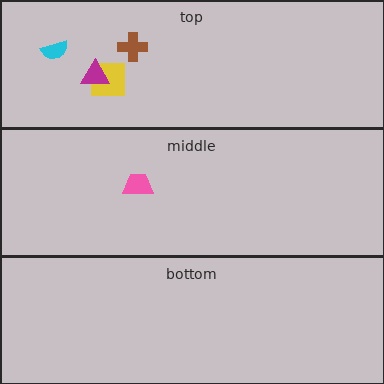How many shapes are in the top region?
4.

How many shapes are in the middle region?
1.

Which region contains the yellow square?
The top region.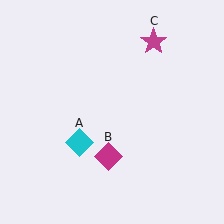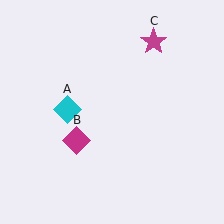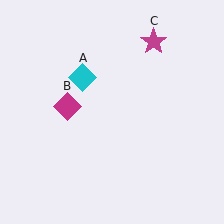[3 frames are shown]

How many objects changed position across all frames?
2 objects changed position: cyan diamond (object A), magenta diamond (object B).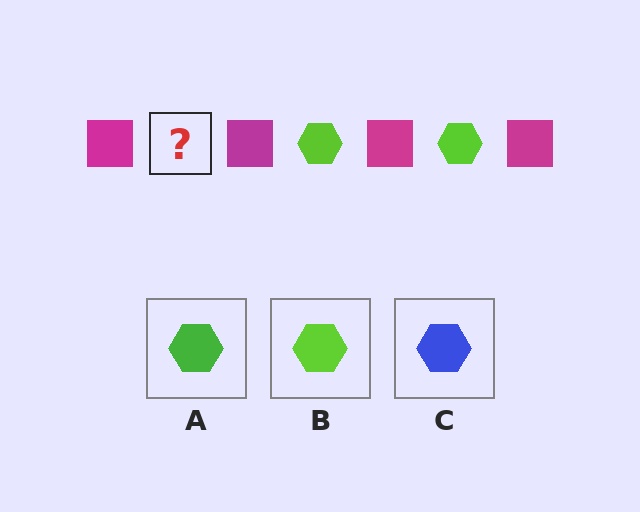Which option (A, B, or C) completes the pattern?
B.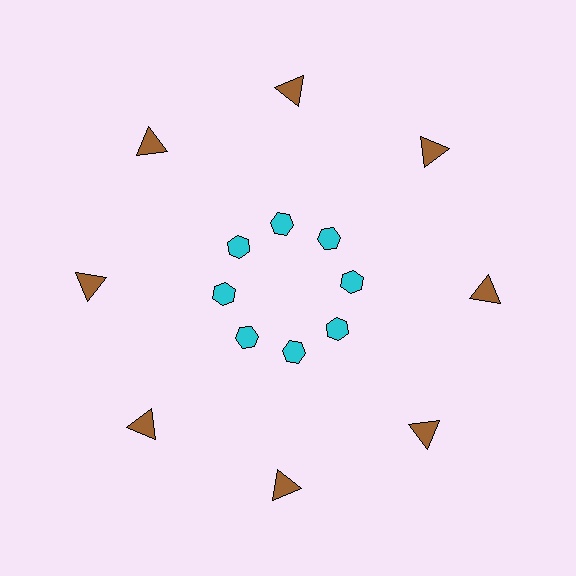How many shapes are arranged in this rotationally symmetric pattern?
There are 16 shapes, arranged in 8 groups of 2.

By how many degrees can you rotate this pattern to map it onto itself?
The pattern maps onto itself every 45 degrees of rotation.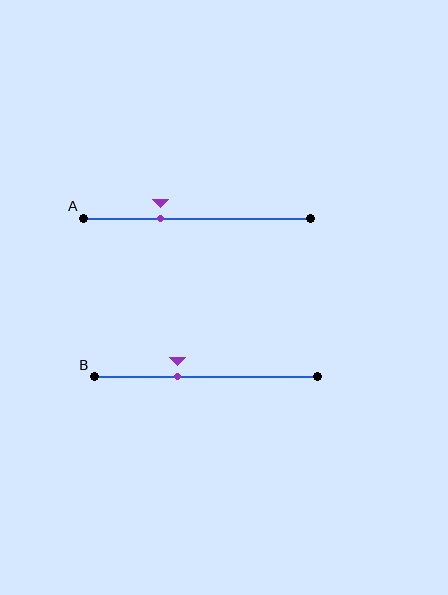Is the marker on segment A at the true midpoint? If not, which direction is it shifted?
No, the marker on segment A is shifted to the left by about 16% of the segment length.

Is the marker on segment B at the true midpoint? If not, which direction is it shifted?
No, the marker on segment B is shifted to the left by about 13% of the segment length.